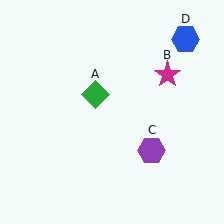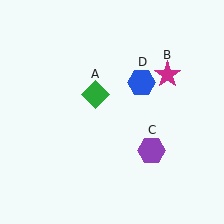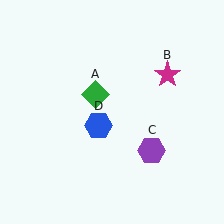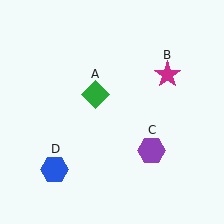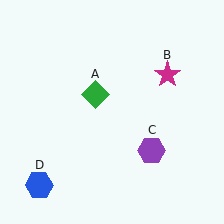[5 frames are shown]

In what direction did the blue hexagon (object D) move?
The blue hexagon (object D) moved down and to the left.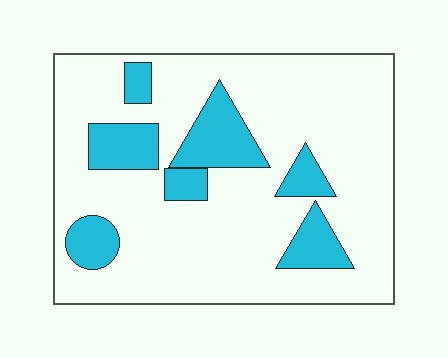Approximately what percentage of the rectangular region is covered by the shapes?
Approximately 20%.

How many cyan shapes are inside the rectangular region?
7.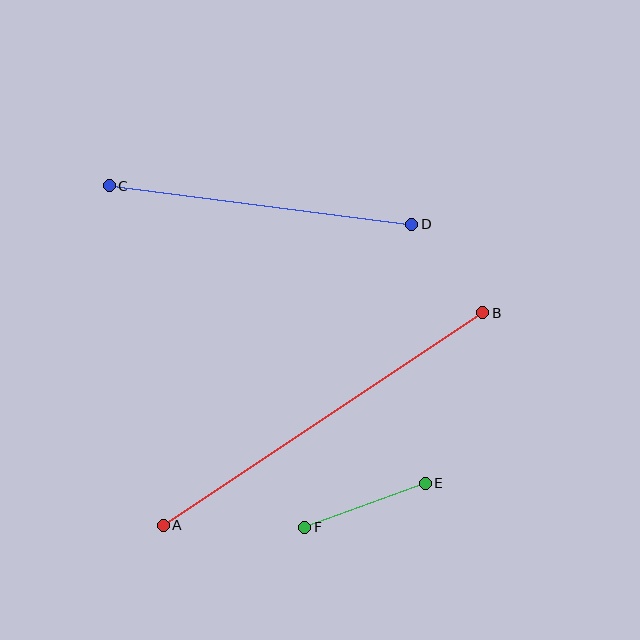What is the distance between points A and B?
The distance is approximately 384 pixels.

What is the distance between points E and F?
The distance is approximately 128 pixels.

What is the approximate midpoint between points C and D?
The midpoint is at approximately (260, 205) pixels.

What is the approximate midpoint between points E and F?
The midpoint is at approximately (365, 505) pixels.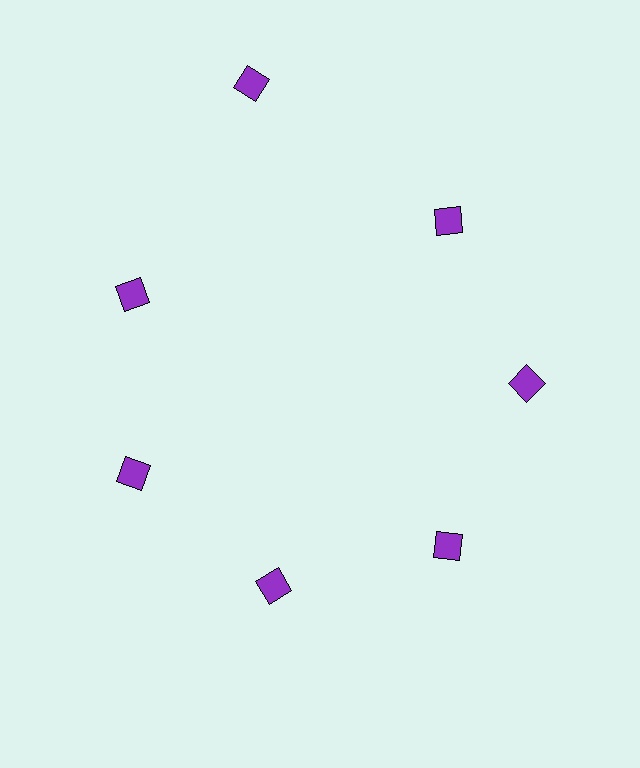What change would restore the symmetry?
The symmetry would be restored by moving it inward, back onto the ring so that all 7 diamonds sit at equal angles and equal distance from the center.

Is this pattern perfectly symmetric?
No. The 7 purple diamonds are arranged in a ring, but one element near the 12 o'clock position is pushed outward from the center, breaking the 7-fold rotational symmetry.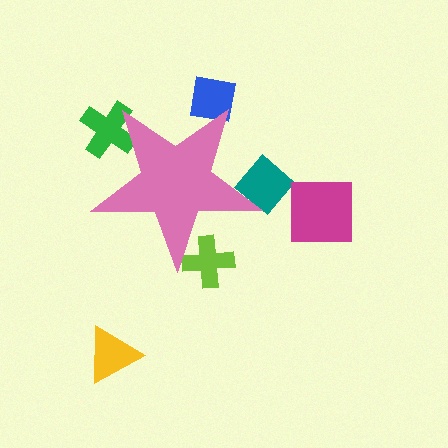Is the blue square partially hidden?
Yes, the blue square is partially hidden behind the pink star.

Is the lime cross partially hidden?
Yes, the lime cross is partially hidden behind the pink star.